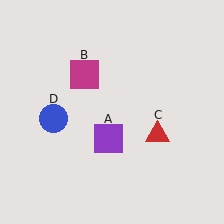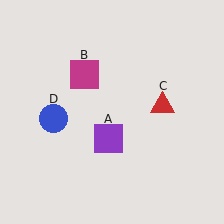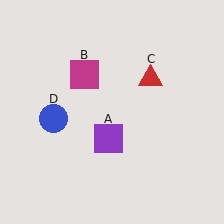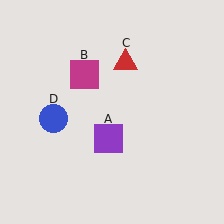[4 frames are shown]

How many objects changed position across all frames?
1 object changed position: red triangle (object C).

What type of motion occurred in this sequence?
The red triangle (object C) rotated counterclockwise around the center of the scene.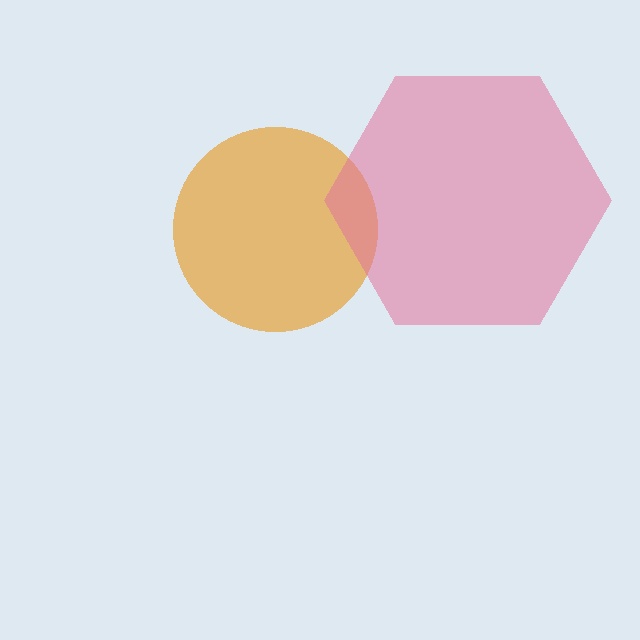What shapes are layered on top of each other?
The layered shapes are: an orange circle, a pink hexagon.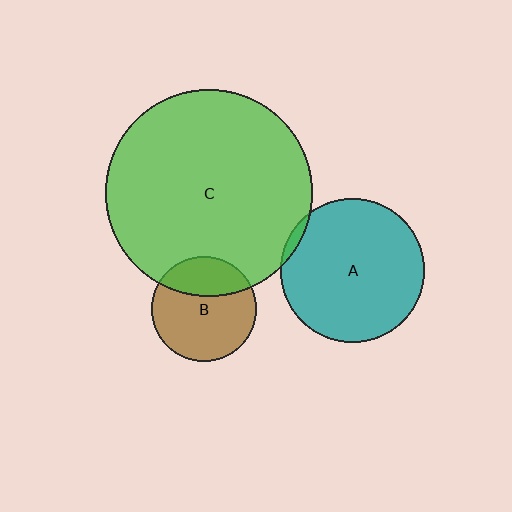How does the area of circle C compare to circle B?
Approximately 3.9 times.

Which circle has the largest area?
Circle C (green).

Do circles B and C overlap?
Yes.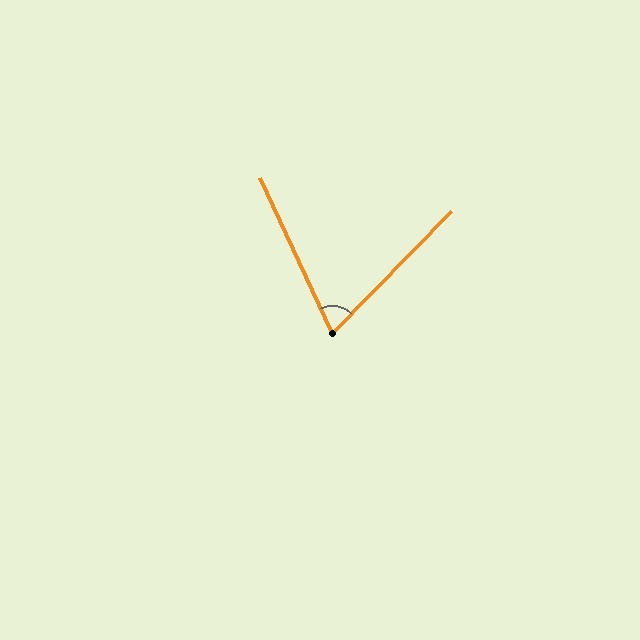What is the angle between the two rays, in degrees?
Approximately 69 degrees.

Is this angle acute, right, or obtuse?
It is acute.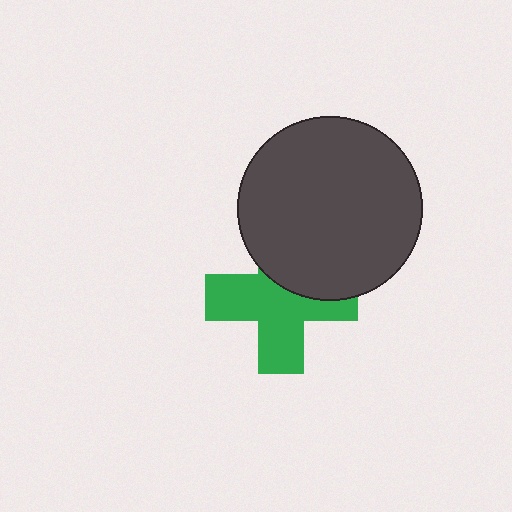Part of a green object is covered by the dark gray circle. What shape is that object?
It is a cross.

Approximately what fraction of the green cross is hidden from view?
Roughly 36% of the green cross is hidden behind the dark gray circle.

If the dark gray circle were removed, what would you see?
You would see the complete green cross.